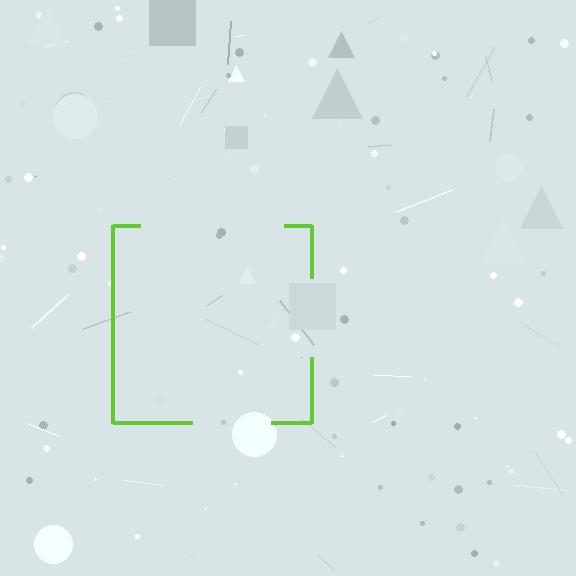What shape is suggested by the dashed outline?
The dashed outline suggests a square.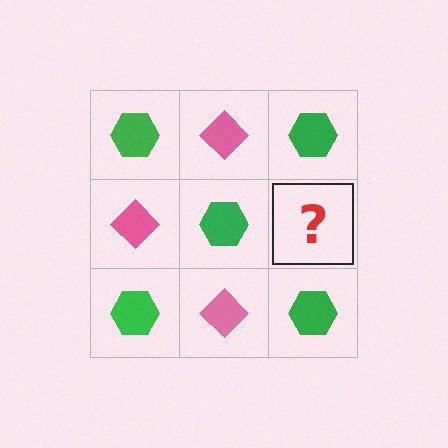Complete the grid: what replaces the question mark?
The question mark should be replaced with a pink diamond.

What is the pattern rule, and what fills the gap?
The rule is that it alternates green hexagon and pink diamond in a checkerboard pattern. The gap should be filled with a pink diamond.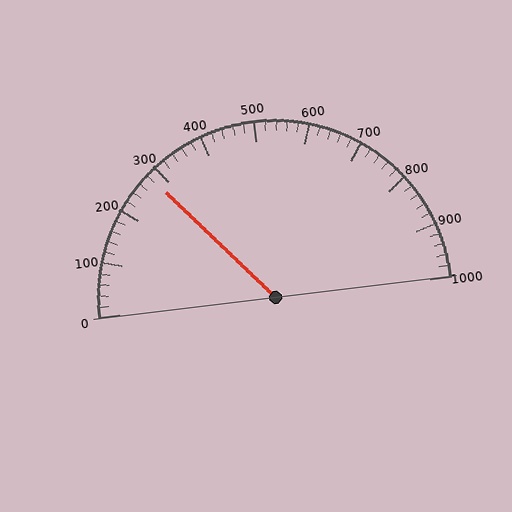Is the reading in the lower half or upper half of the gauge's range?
The reading is in the lower half of the range (0 to 1000).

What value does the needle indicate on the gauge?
The needle indicates approximately 280.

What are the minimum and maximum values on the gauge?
The gauge ranges from 0 to 1000.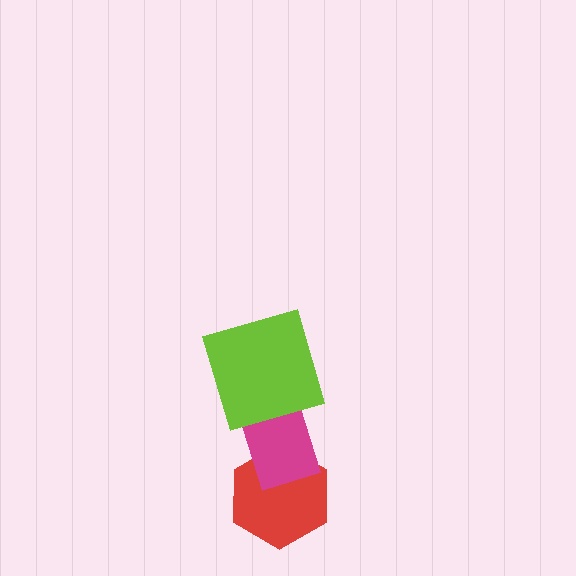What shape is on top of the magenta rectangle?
The lime square is on top of the magenta rectangle.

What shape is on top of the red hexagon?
The magenta rectangle is on top of the red hexagon.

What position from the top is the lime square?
The lime square is 1st from the top.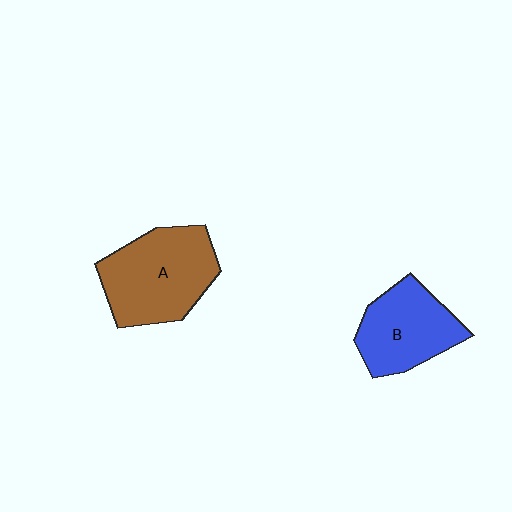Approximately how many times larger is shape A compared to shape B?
Approximately 1.3 times.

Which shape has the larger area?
Shape A (brown).